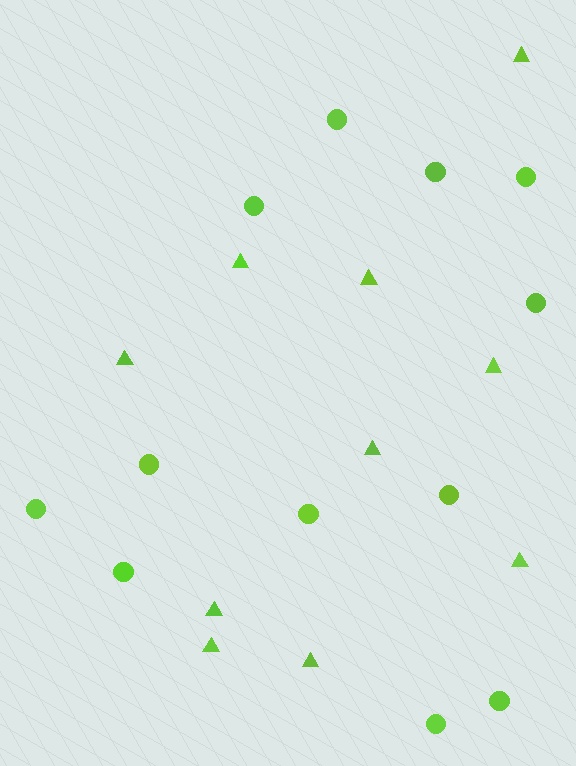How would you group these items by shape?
There are 2 groups: one group of circles (12) and one group of triangles (10).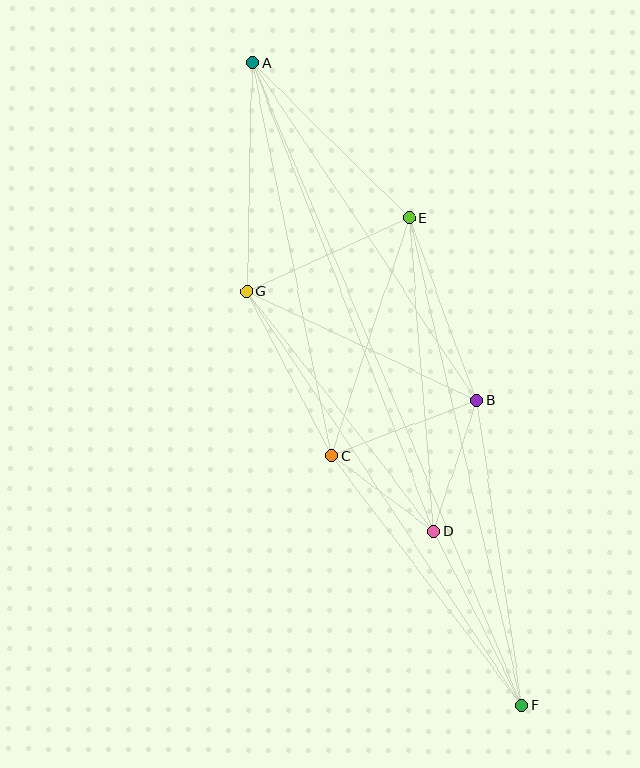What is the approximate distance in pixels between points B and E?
The distance between B and E is approximately 195 pixels.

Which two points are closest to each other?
Points C and D are closest to each other.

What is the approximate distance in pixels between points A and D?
The distance between A and D is approximately 502 pixels.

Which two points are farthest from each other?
Points A and F are farthest from each other.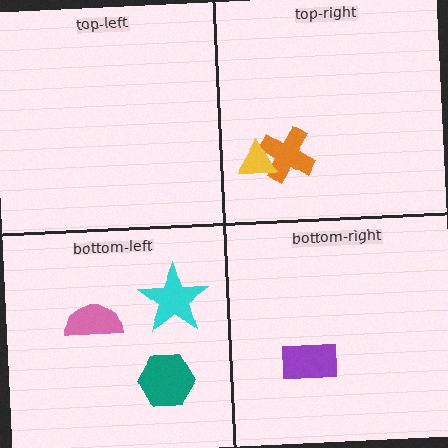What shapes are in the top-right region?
The orange cross, the yellow triangle.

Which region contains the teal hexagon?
The bottom-left region.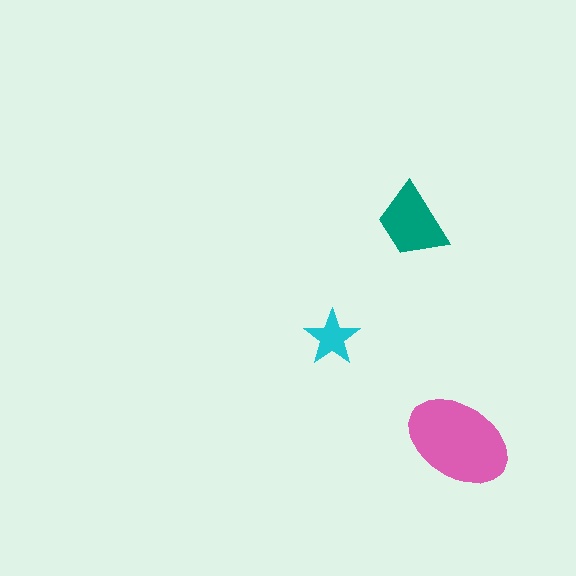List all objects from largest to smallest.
The pink ellipse, the teal trapezoid, the cyan star.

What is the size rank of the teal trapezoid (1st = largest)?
2nd.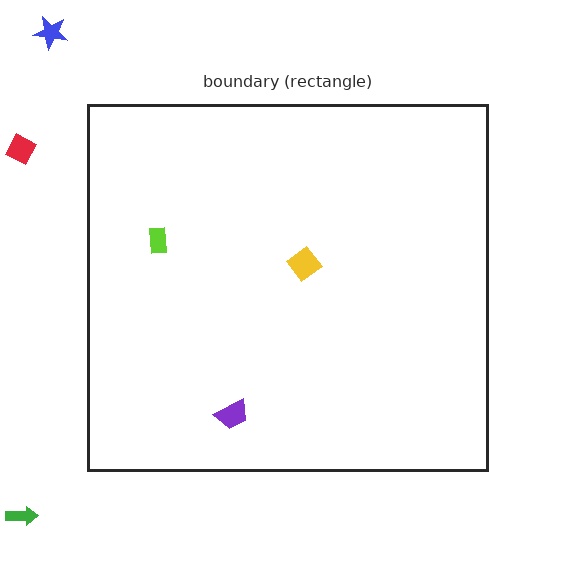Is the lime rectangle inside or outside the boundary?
Inside.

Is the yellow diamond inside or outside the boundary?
Inside.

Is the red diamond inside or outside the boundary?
Outside.